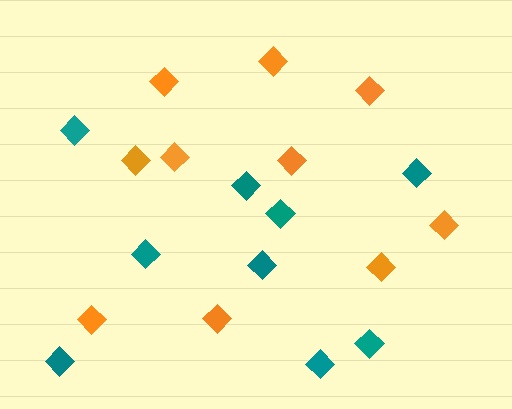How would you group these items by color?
There are 2 groups: one group of teal diamonds (9) and one group of orange diamonds (10).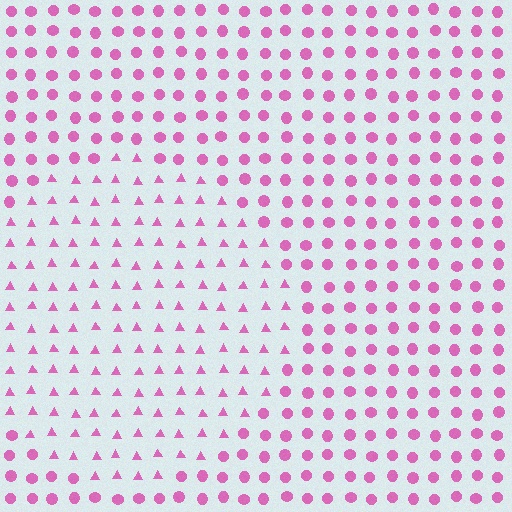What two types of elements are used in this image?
The image uses triangles inside the circle region and circles outside it.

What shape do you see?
I see a circle.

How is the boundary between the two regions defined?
The boundary is defined by a change in element shape: triangles inside vs. circles outside. All elements share the same color and spacing.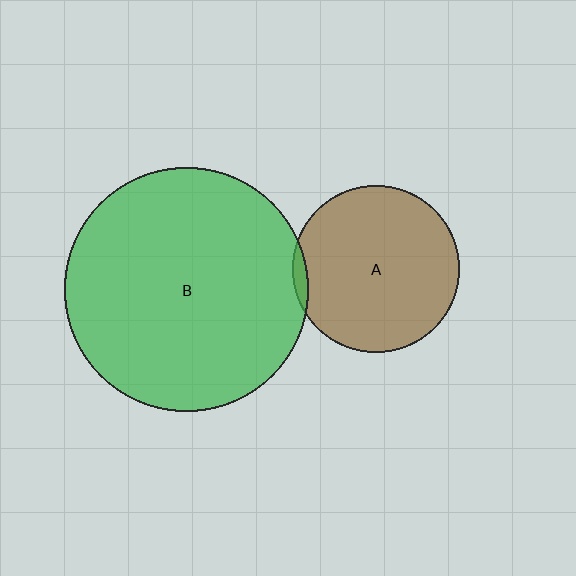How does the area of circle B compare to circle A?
Approximately 2.2 times.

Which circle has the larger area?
Circle B (green).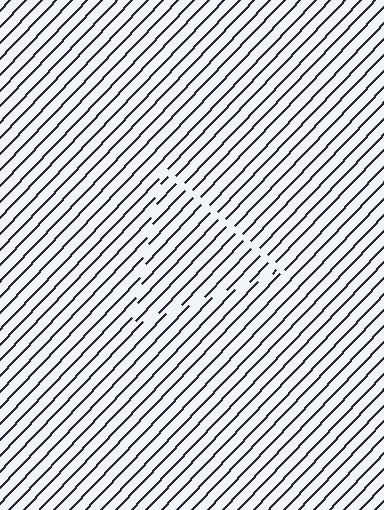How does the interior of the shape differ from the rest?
The interior of the shape contains the same grating, shifted by half a period — the contour is defined by the phase discontinuity where line-ends from the inner and outer gratings abut.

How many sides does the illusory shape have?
3 sides — the line-ends trace a triangle.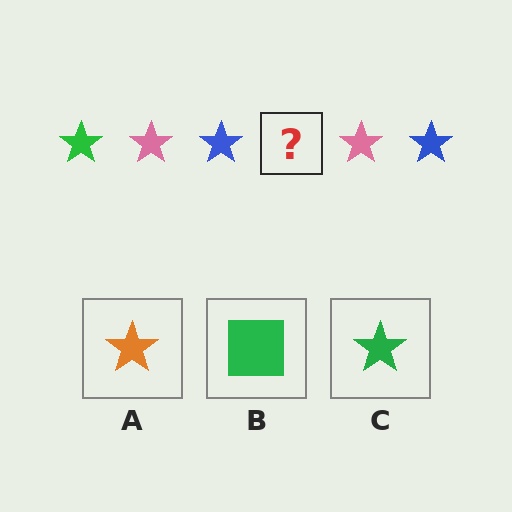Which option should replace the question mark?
Option C.